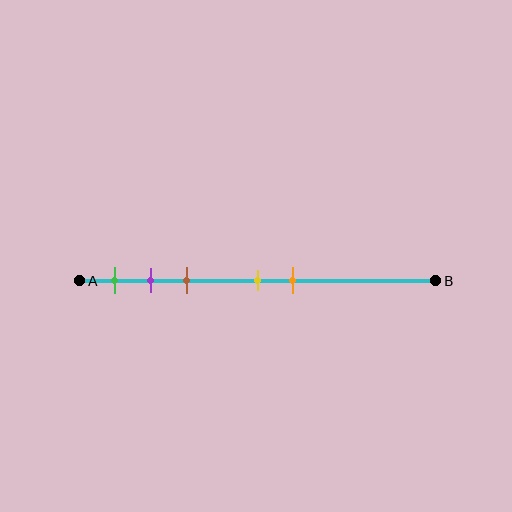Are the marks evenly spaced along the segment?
No, the marks are not evenly spaced.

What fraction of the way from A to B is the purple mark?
The purple mark is approximately 20% (0.2) of the way from A to B.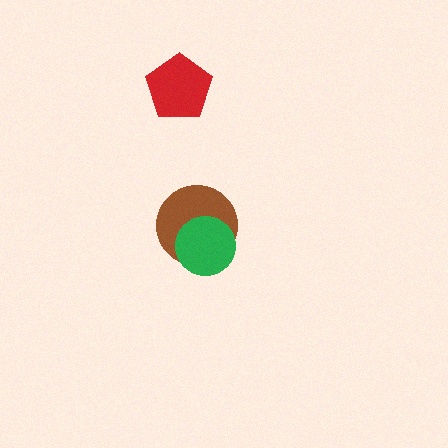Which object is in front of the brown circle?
The green circle is in front of the brown circle.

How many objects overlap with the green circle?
1 object overlaps with the green circle.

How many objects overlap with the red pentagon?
0 objects overlap with the red pentagon.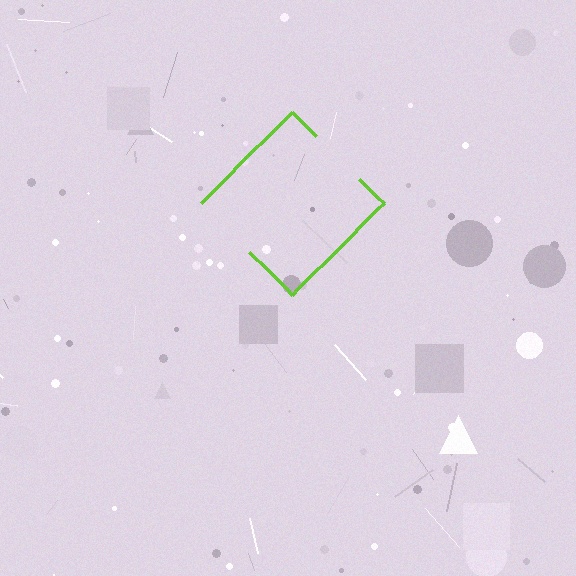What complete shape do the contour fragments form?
The contour fragments form a diamond.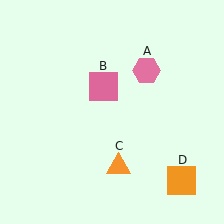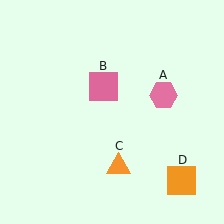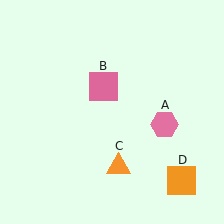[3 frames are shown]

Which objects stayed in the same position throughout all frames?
Pink square (object B) and orange triangle (object C) and orange square (object D) remained stationary.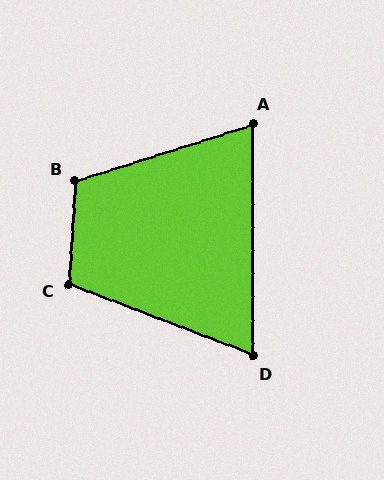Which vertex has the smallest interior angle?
D, at approximately 69 degrees.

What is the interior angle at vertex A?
Approximately 73 degrees (acute).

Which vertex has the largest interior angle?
B, at approximately 111 degrees.